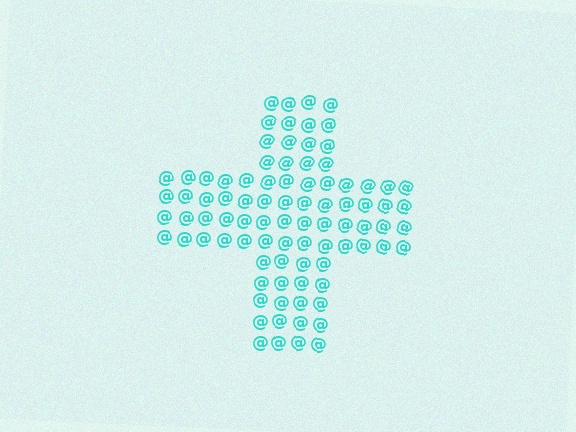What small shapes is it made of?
It is made of small at signs.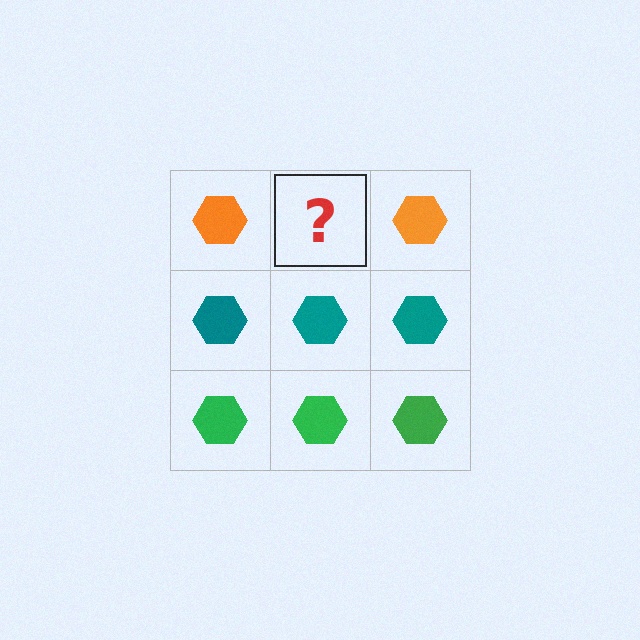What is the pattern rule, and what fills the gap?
The rule is that each row has a consistent color. The gap should be filled with an orange hexagon.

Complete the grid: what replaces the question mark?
The question mark should be replaced with an orange hexagon.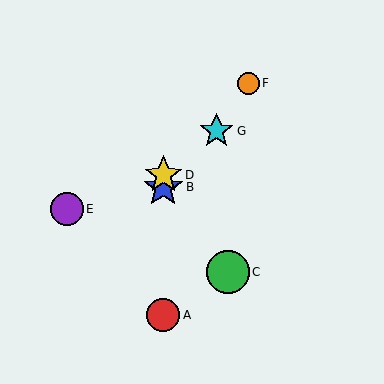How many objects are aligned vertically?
3 objects (A, B, D) are aligned vertically.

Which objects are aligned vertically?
Objects A, B, D are aligned vertically.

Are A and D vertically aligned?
Yes, both are at x≈163.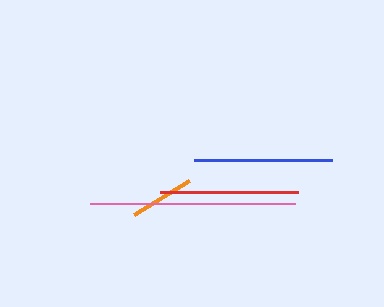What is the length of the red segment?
The red segment is approximately 138 pixels long.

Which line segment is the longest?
The pink line is the longest at approximately 205 pixels.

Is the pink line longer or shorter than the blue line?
The pink line is longer than the blue line.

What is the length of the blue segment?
The blue segment is approximately 138 pixels long.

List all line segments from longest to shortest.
From longest to shortest: pink, blue, red, orange.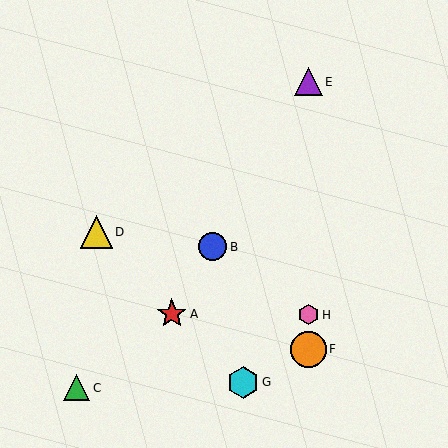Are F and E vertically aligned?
Yes, both are at x≈308.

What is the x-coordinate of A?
Object A is at x≈172.